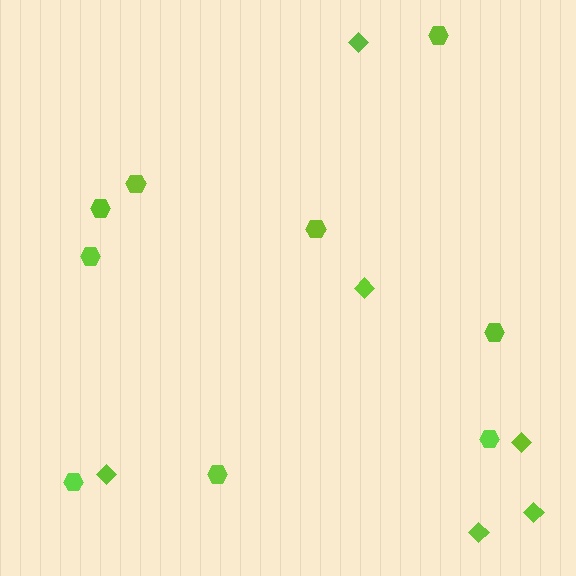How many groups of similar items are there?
There are 2 groups: one group of diamonds (6) and one group of hexagons (9).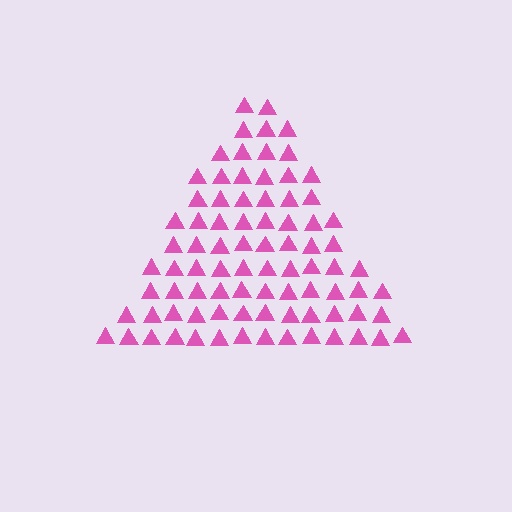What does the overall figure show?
The overall figure shows a triangle.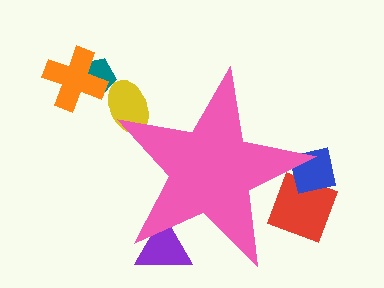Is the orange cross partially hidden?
No, the orange cross is fully visible.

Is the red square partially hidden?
Yes, the red square is partially hidden behind the pink star.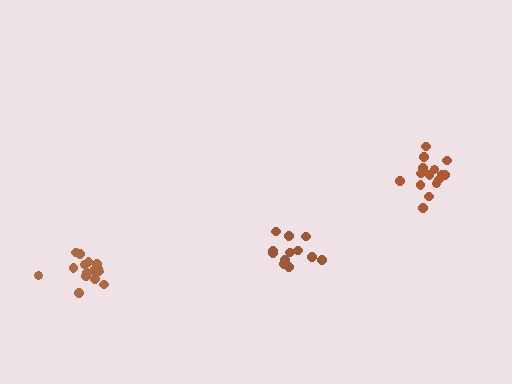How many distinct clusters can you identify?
There are 3 distinct clusters.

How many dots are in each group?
Group 1: 12 dots, Group 2: 16 dots, Group 3: 15 dots (43 total).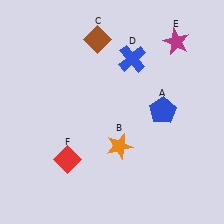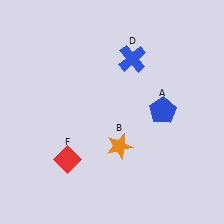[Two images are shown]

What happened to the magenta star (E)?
The magenta star (E) was removed in Image 2. It was in the top-right area of Image 1.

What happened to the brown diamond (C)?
The brown diamond (C) was removed in Image 2. It was in the top-left area of Image 1.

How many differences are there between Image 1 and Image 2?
There are 2 differences between the two images.